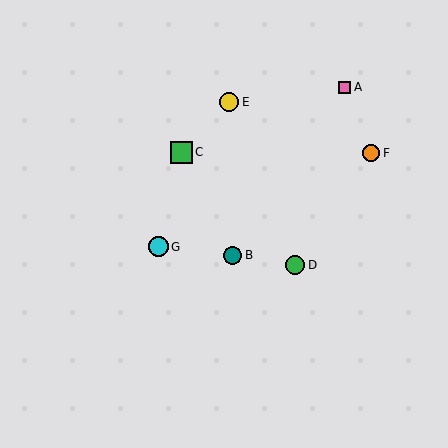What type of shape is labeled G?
Shape G is a cyan circle.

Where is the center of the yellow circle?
The center of the yellow circle is at (229, 102).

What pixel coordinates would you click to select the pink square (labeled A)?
Click at (345, 87) to select the pink square A.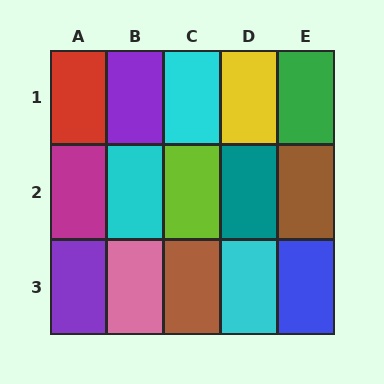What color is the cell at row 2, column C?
Lime.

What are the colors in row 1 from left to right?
Red, purple, cyan, yellow, green.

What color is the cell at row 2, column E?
Brown.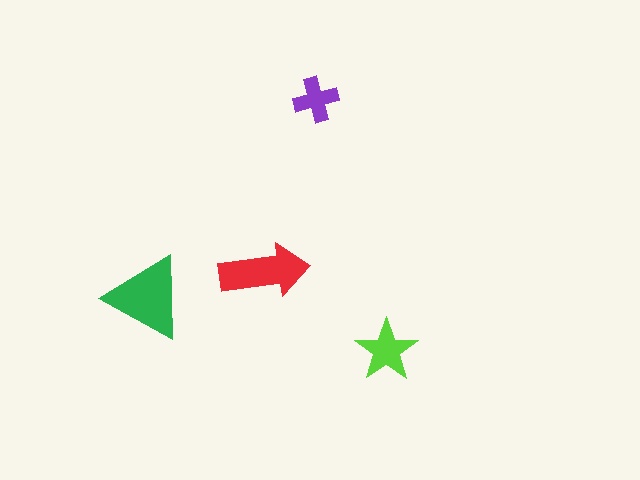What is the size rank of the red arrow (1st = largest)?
2nd.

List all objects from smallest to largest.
The purple cross, the lime star, the red arrow, the green triangle.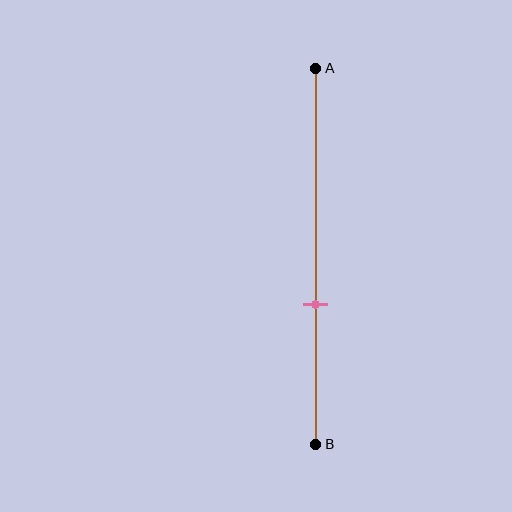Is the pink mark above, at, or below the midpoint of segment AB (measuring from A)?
The pink mark is below the midpoint of segment AB.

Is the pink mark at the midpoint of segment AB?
No, the mark is at about 65% from A, not at the 50% midpoint.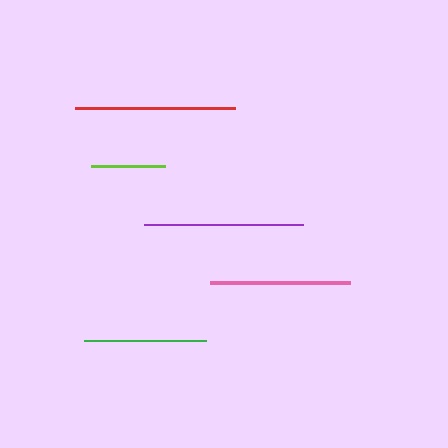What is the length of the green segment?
The green segment is approximately 122 pixels long.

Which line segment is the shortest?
The lime line is the shortest at approximately 74 pixels.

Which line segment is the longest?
The red line is the longest at approximately 160 pixels.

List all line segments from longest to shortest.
From longest to shortest: red, purple, pink, green, lime.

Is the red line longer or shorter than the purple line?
The red line is longer than the purple line.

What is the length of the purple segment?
The purple segment is approximately 159 pixels long.